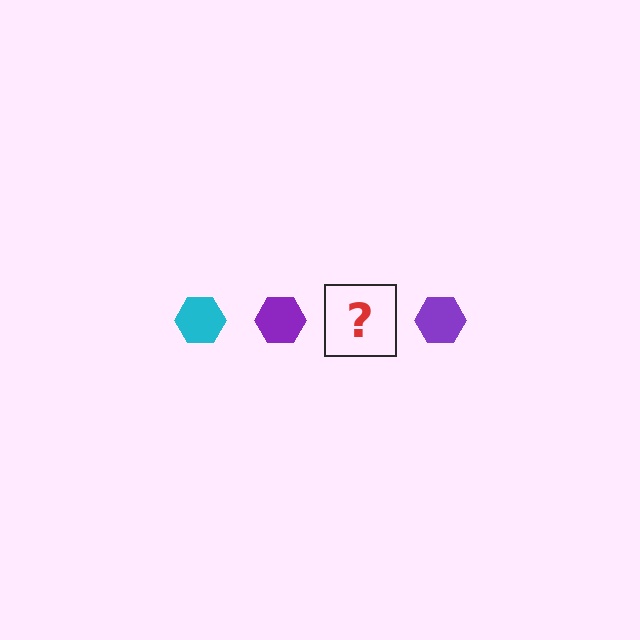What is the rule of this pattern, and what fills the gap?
The rule is that the pattern cycles through cyan, purple hexagons. The gap should be filled with a cyan hexagon.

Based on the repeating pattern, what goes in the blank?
The blank should be a cyan hexagon.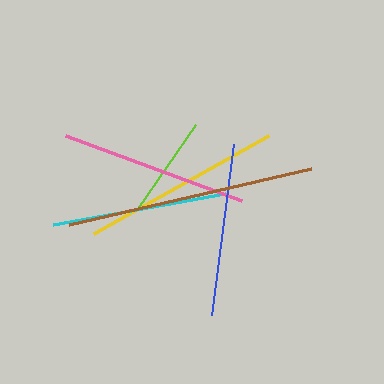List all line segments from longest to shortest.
From longest to shortest: brown, yellow, pink, cyan, blue, lime.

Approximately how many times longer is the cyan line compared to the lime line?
The cyan line is approximately 1.7 times the length of the lime line.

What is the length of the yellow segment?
The yellow segment is approximately 201 pixels long.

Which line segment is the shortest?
The lime line is the shortest at approximately 102 pixels.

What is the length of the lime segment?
The lime segment is approximately 102 pixels long.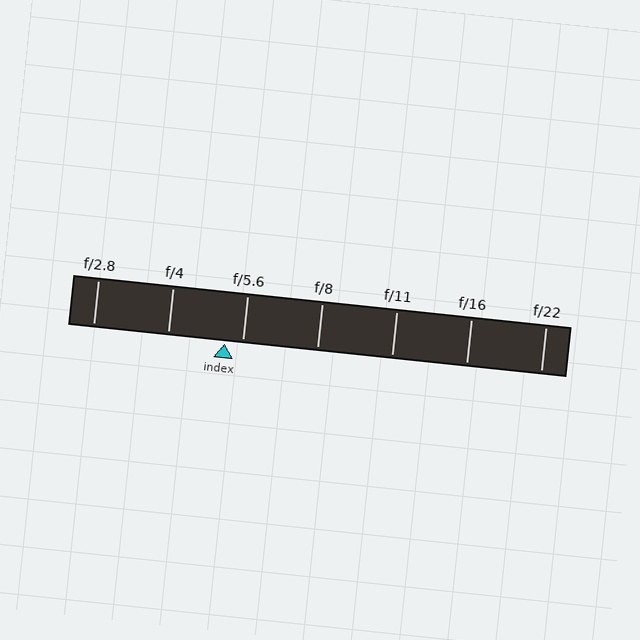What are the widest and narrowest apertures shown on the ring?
The widest aperture shown is f/2.8 and the narrowest is f/22.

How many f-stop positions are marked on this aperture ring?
There are 7 f-stop positions marked.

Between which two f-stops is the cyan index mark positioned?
The index mark is between f/4 and f/5.6.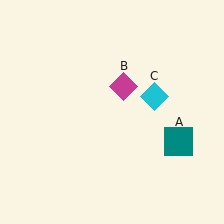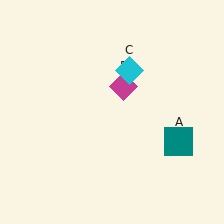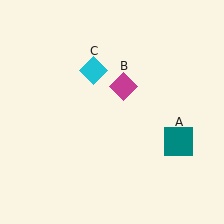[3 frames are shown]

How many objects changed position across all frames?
1 object changed position: cyan diamond (object C).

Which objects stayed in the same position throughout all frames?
Teal square (object A) and magenta diamond (object B) remained stationary.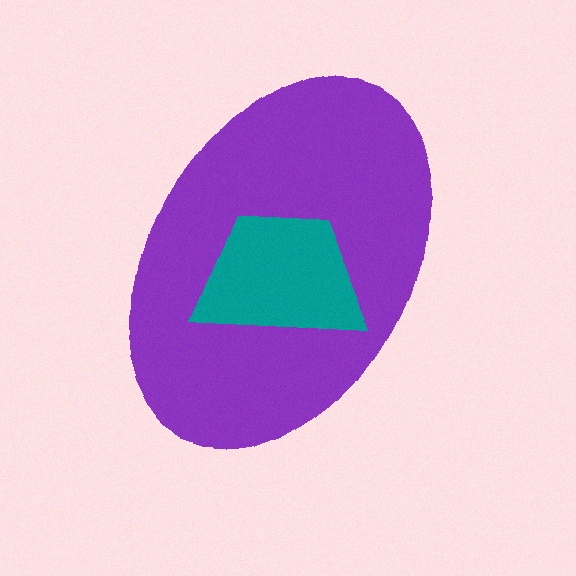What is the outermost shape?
The purple ellipse.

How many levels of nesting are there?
2.